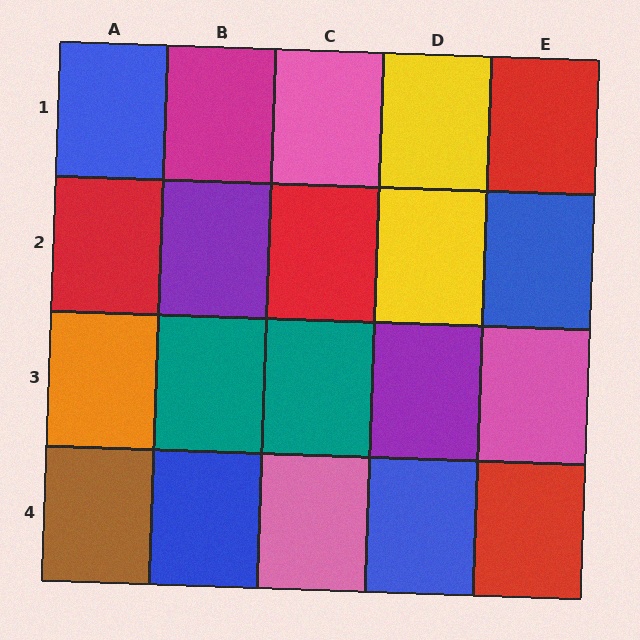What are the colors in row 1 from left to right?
Blue, magenta, pink, yellow, red.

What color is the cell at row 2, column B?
Purple.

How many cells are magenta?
1 cell is magenta.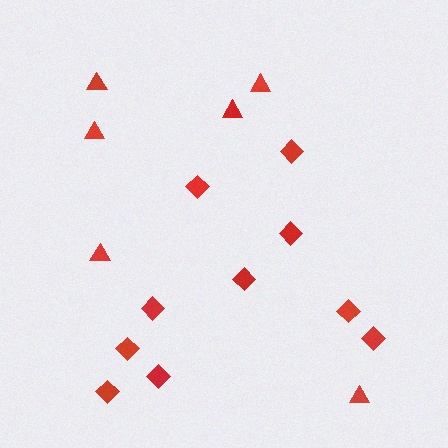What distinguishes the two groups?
There are 2 groups: one group of triangles (6) and one group of diamonds (10).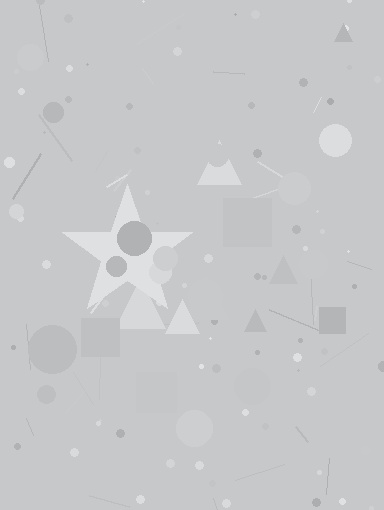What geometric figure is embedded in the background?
A star is embedded in the background.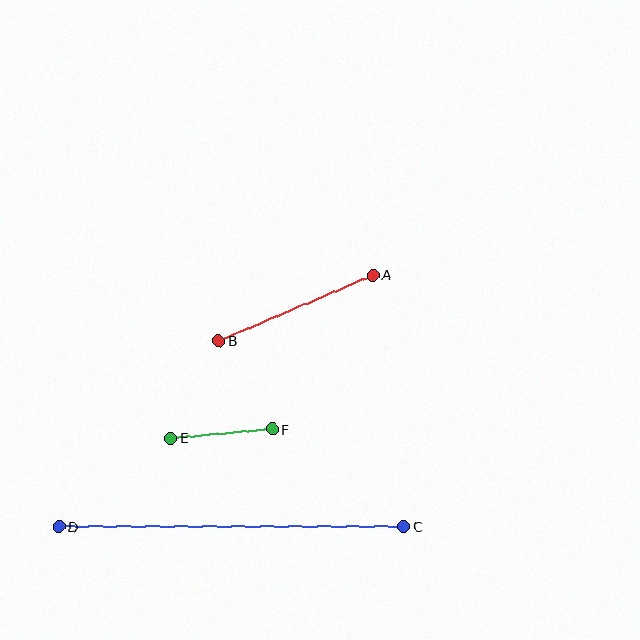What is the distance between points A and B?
The distance is approximately 167 pixels.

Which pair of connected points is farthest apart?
Points C and D are farthest apart.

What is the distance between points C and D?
The distance is approximately 345 pixels.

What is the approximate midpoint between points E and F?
The midpoint is at approximately (221, 434) pixels.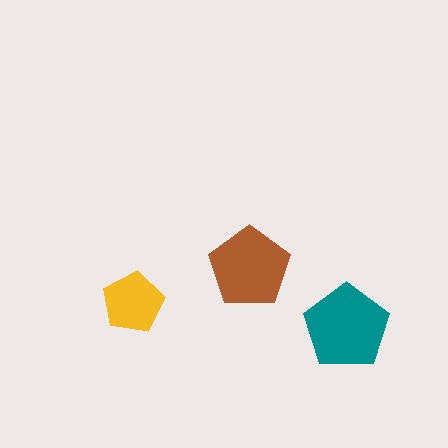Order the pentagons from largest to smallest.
the teal one, the brown one, the yellow one.